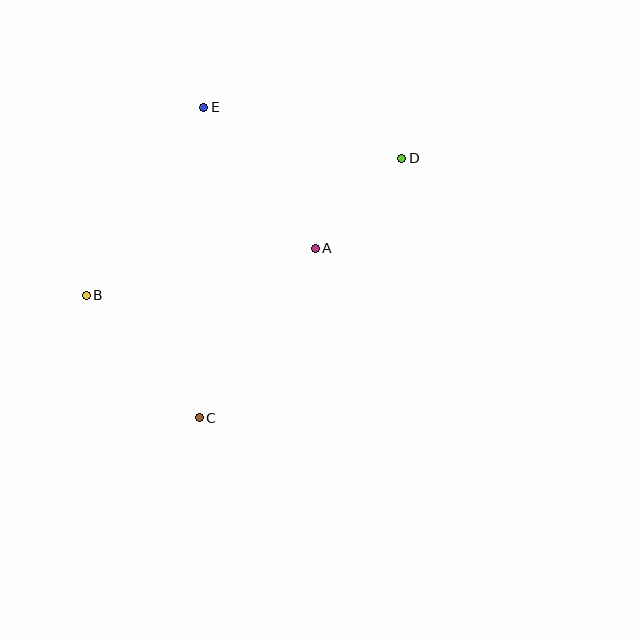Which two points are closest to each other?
Points A and D are closest to each other.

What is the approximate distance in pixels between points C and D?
The distance between C and D is approximately 329 pixels.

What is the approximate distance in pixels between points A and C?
The distance between A and C is approximately 206 pixels.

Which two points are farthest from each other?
Points B and D are farthest from each other.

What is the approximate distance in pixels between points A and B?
The distance between A and B is approximately 234 pixels.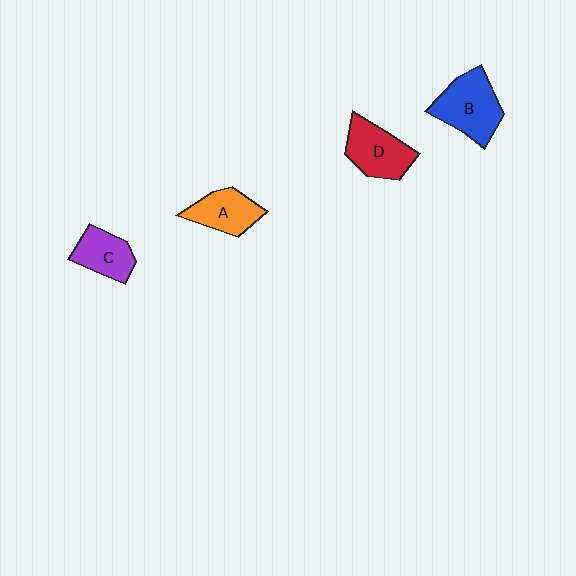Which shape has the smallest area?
Shape C (purple).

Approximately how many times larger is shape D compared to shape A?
Approximately 1.2 times.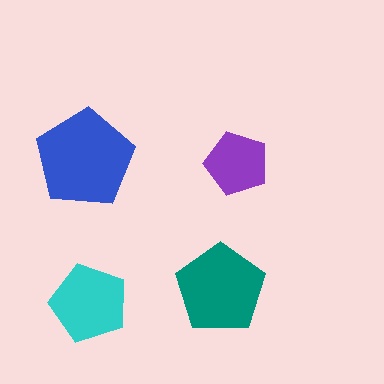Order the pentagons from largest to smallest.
the blue one, the teal one, the cyan one, the purple one.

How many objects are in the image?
There are 4 objects in the image.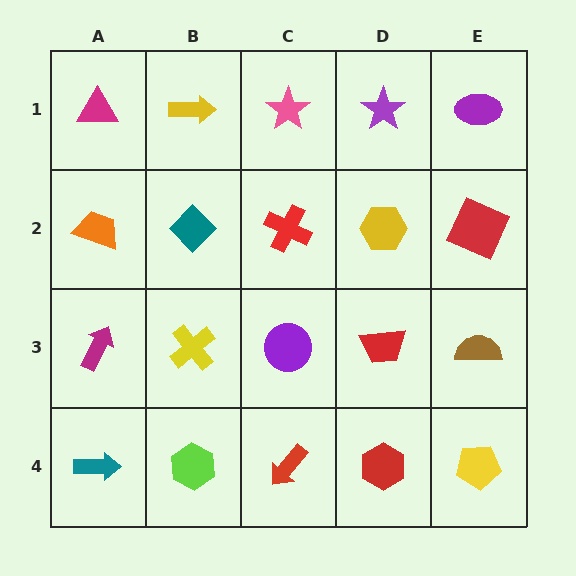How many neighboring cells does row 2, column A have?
3.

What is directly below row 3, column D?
A red hexagon.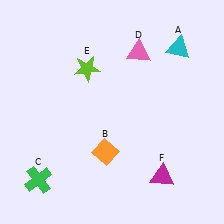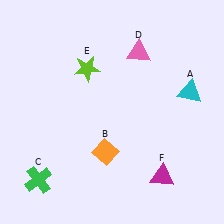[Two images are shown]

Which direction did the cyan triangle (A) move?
The cyan triangle (A) moved down.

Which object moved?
The cyan triangle (A) moved down.